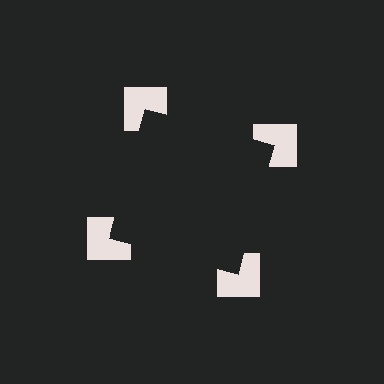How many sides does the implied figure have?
4 sides.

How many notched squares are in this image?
There are 4 — one at each vertex of the illusory square.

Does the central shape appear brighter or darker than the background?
It typically appears slightly darker than the background, even though no actual brightness change is drawn.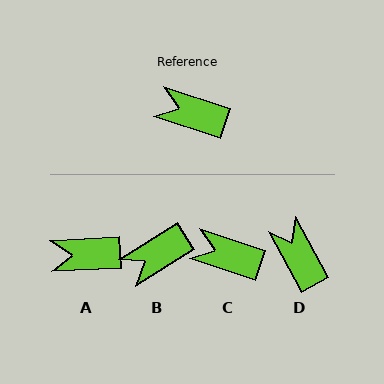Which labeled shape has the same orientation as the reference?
C.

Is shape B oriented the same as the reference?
No, it is off by about 50 degrees.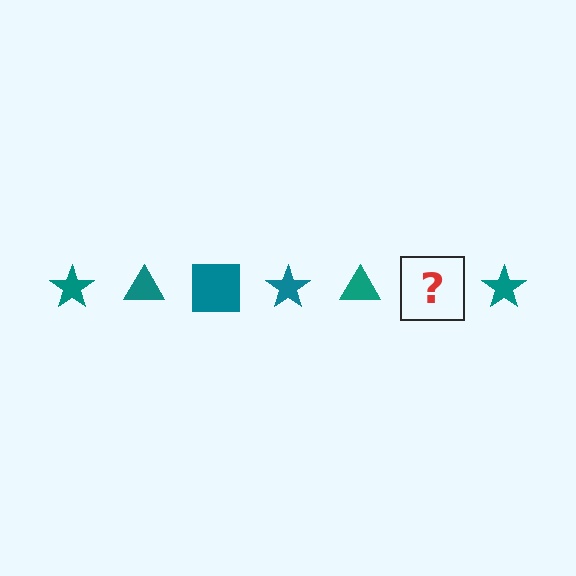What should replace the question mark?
The question mark should be replaced with a teal square.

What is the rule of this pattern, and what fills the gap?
The rule is that the pattern cycles through star, triangle, square shapes in teal. The gap should be filled with a teal square.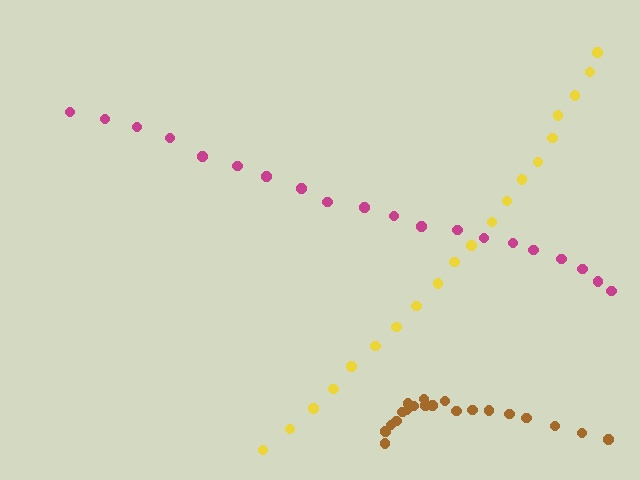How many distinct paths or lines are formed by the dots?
There are 3 distinct paths.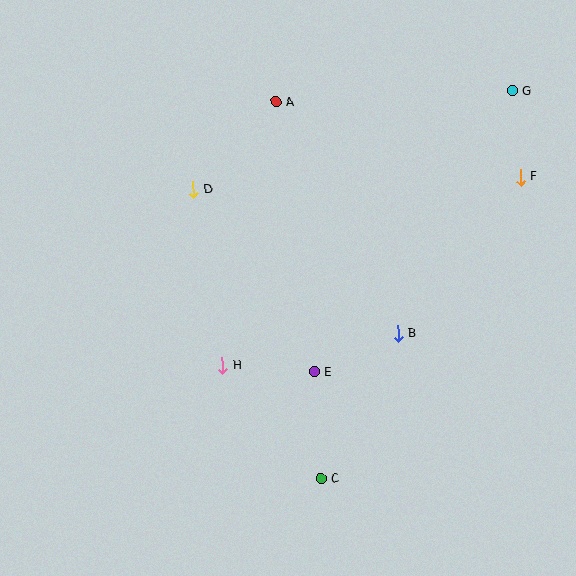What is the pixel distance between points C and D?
The distance between C and D is 316 pixels.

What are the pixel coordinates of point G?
Point G is at (512, 91).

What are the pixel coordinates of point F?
Point F is at (520, 177).